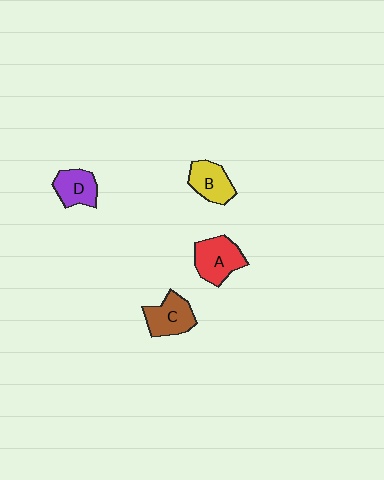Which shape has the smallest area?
Shape D (purple).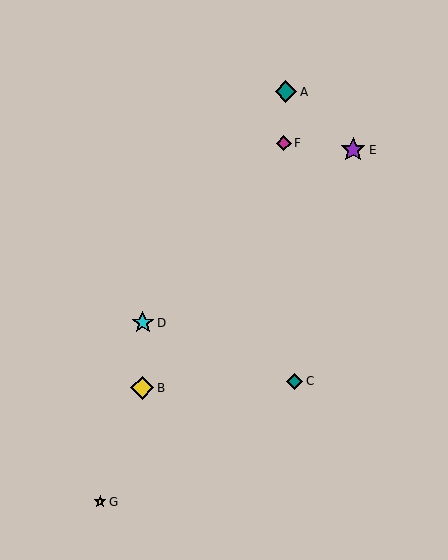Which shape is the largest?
The purple star (labeled E) is the largest.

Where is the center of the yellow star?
The center of the yellow star is at (100, 502).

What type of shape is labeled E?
Shape E is a purple star.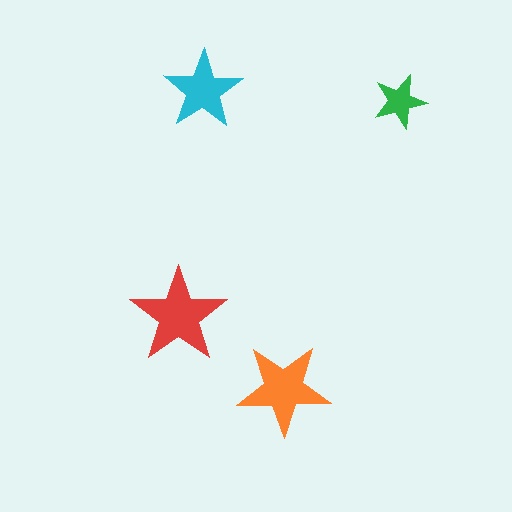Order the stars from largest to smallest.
the red one, the orange one, the cyan one, the green one.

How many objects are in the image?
There are 4 objects in the image.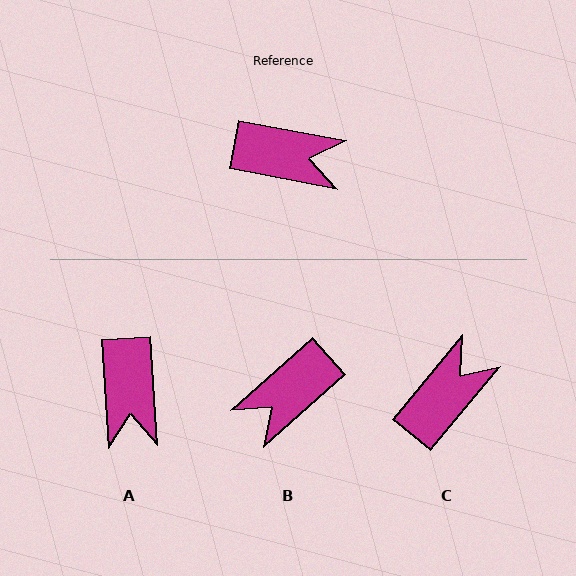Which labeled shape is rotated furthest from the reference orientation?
B, about 128 degrees away.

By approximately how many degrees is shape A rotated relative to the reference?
Approximately 76 degrees clockwise.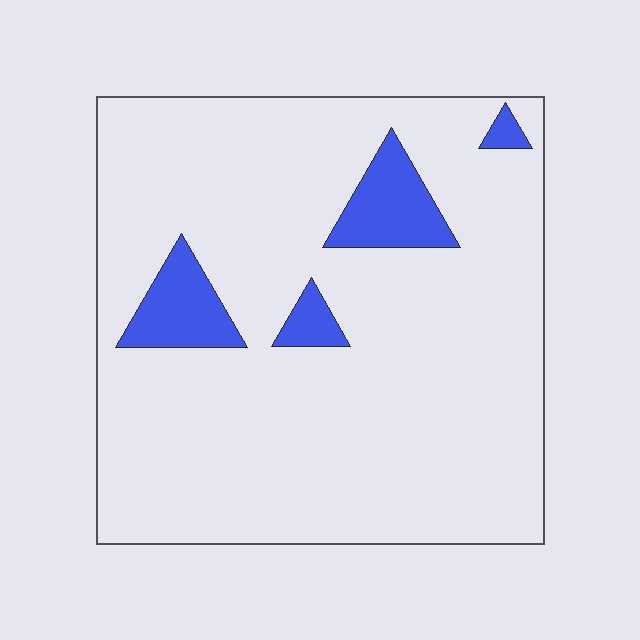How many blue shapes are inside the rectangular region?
4.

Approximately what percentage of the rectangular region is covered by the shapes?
Approximately 10%.